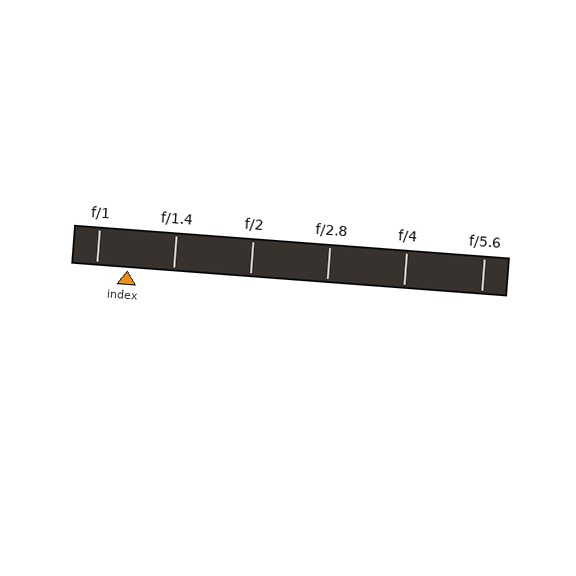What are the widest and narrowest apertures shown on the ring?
The widest aperture shown is f/1 and the narrowest is f/5.6.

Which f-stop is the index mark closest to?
The index mark is closest to f/1.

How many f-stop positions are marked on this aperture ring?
There are 6 f-stop positions marked.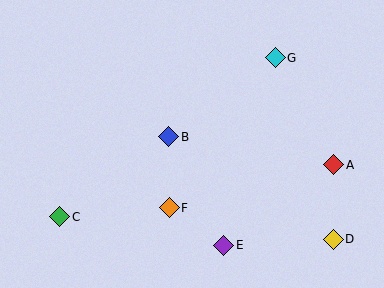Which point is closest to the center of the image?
Point B at (169, 137) is closest to the center.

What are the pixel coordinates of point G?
Point G is at (275, 58).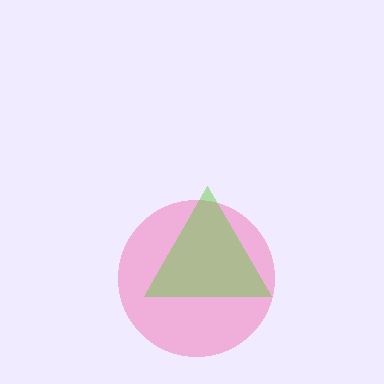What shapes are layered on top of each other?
The layered shapes are: a pink circle, a lime triangle.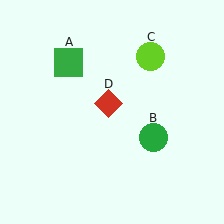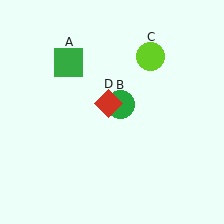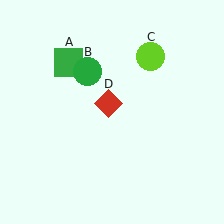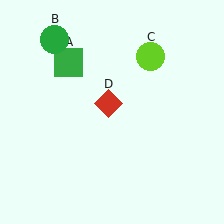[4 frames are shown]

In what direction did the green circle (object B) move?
The green circle (object B) moved up and to the left.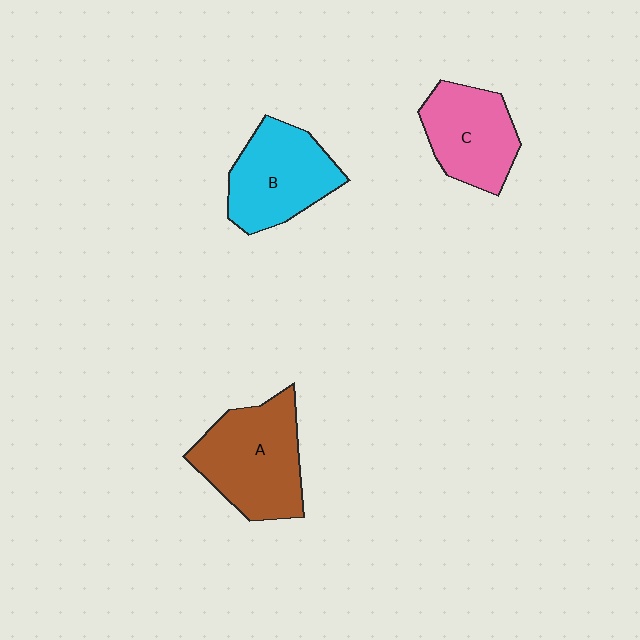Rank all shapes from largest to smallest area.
From largest to smallest: A (brown), B (cyan), C (pink).